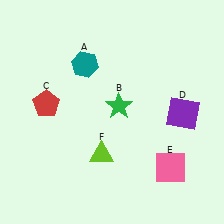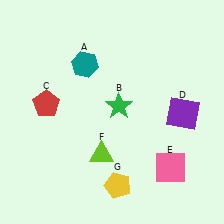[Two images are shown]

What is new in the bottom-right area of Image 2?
A yellow pentagon (G) was added in the bottom-right area of Image 2.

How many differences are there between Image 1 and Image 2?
There is 1 difference between the two images.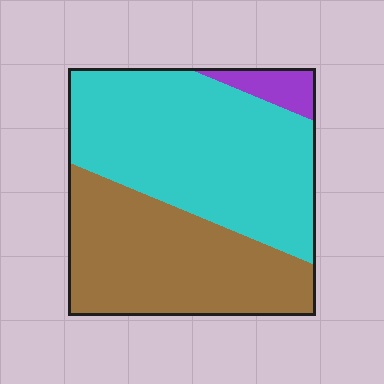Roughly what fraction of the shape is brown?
Brown covers around 40% of the shape.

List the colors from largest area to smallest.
From largest to smallest: cyan, brown, purple.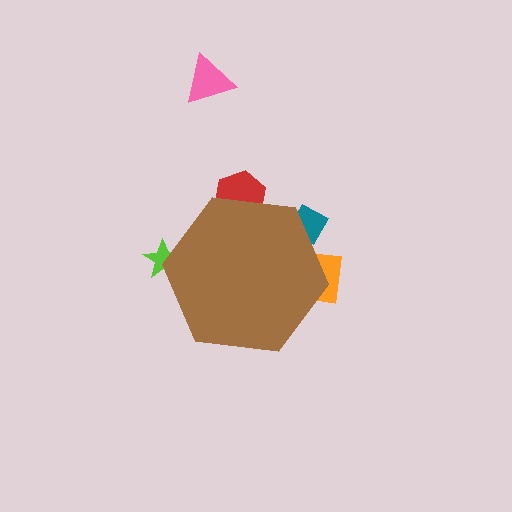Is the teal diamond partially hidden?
Yes, the teal diamond is partially hidden behind the brown hexagon.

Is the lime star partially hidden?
Yes, the lime star is partially hidden behind the brown hexagon.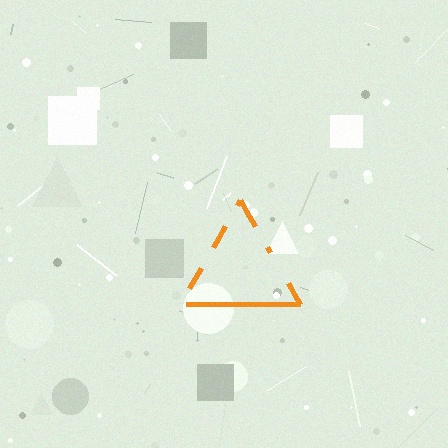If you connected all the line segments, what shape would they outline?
They would outline a triangle.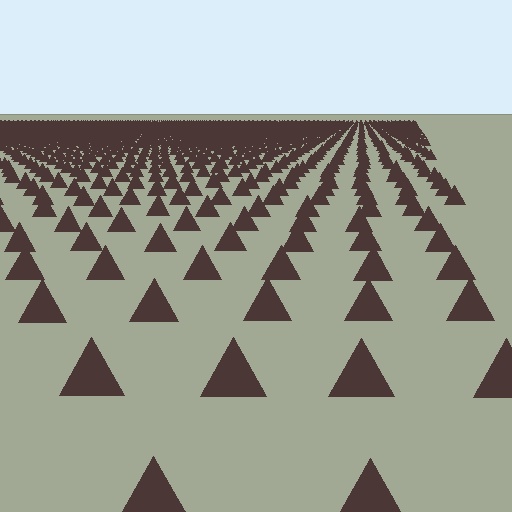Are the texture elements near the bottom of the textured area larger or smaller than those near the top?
Larger. Near the bottom, elements are closer to the viewer and appear at a bigger on-screen size.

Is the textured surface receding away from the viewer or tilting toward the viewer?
The surface is receding away from the viewer. Texture elements get smaller and denser toward the top.